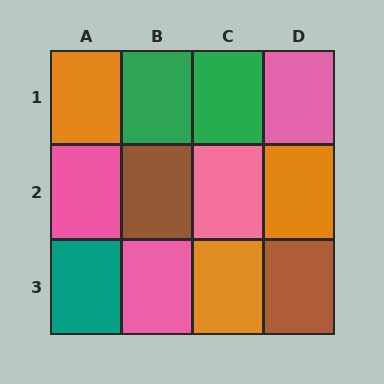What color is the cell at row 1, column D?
Pink.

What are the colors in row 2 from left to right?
Pink, brown, pink, orange.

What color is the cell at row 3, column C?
Orange.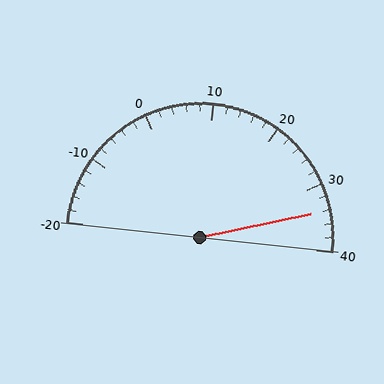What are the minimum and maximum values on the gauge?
The gauge ranges from -20 to 40.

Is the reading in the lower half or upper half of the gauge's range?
The reading is in the upper half of the range (-20 to 40).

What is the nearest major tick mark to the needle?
The nearest major tick mark is 30.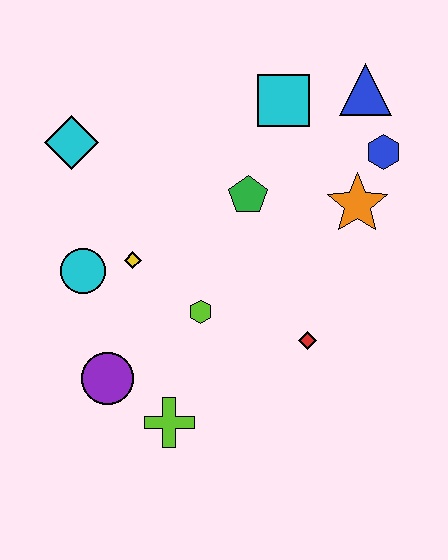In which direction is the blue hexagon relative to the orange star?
The blue hexagon is above the orange star.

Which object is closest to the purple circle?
The lime cross is closest to the purple circle.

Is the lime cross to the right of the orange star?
No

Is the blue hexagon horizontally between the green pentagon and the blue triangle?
No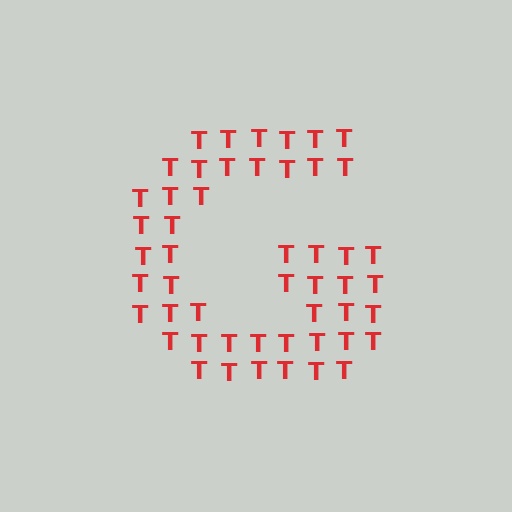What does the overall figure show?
The overall figure shows the letter G.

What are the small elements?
The small elements are letter T's.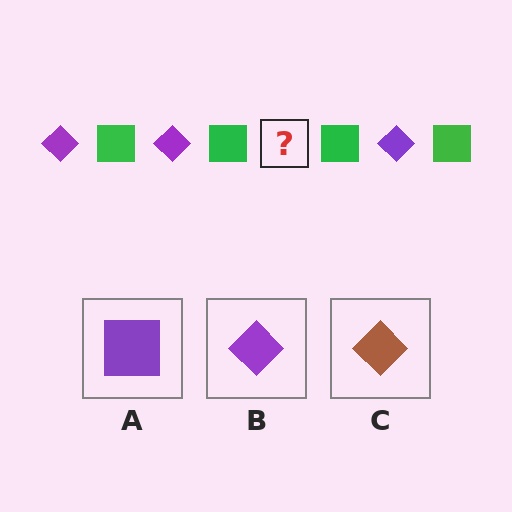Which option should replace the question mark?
Option B.